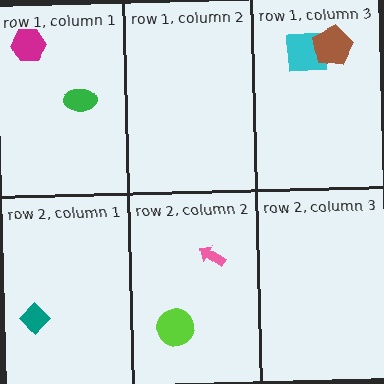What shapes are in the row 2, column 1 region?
The teal diamond.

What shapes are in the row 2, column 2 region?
The pink arrow, the lime circle.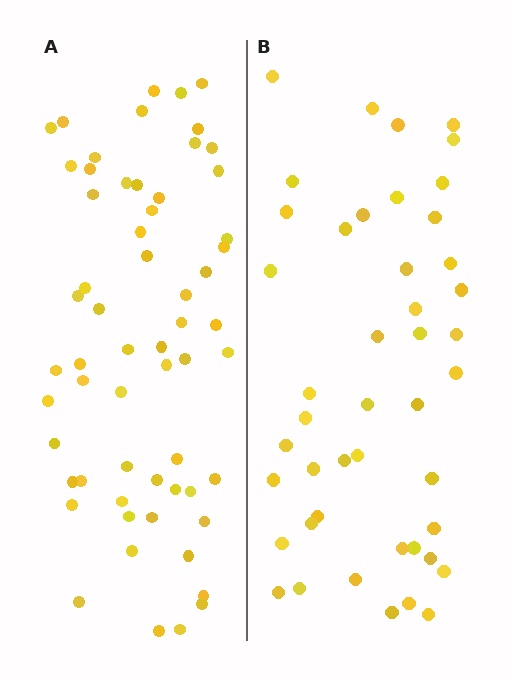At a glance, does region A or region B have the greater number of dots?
Region A (the left region) has more dots.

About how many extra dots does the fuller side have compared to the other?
Region A has approximately 15 more dots than region B.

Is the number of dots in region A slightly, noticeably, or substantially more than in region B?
Region A has noticeably more, but not dramatically so. The ratio is roughly 1.3 to 1.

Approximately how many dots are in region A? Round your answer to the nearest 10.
About 60 dots.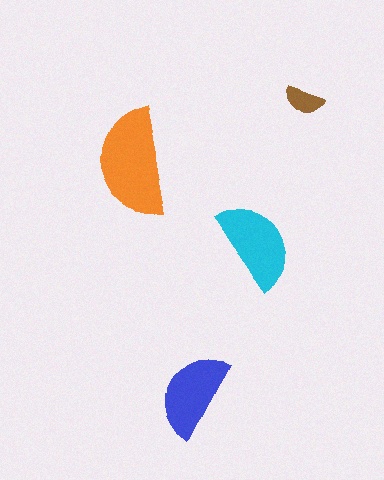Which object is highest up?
The brown semicircle is topmost.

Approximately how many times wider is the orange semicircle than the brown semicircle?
About 2.5 times wider.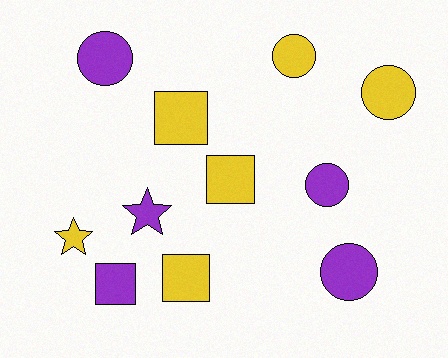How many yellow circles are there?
There are 2 yellow circles.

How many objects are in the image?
There are 11 objects.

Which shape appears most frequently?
Circle, with 5 objects.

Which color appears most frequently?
Yellow, with 6 objects.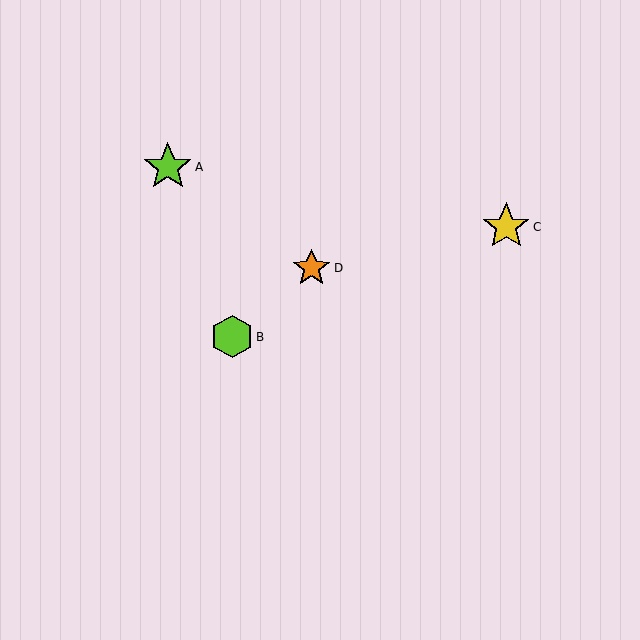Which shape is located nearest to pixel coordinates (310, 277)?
The orange star (labeled D) at (312, 268) is nearest to that location.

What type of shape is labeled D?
Shape D is an orange star.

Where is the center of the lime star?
The center of the lime star is at (168, 167).